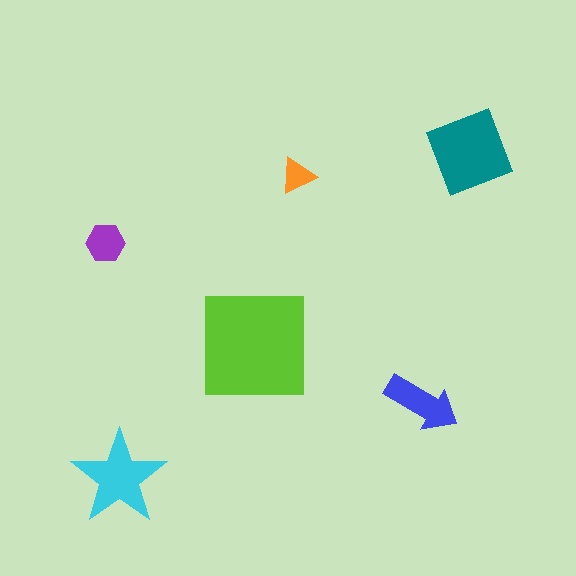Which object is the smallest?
The orange triangle.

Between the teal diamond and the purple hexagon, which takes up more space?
The teal diamond.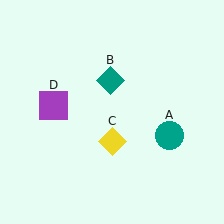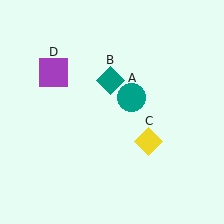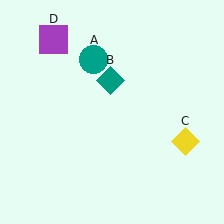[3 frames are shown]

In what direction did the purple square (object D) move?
The purple square (object D) moved up.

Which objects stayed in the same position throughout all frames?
Teal diamond (object B) remained stationary.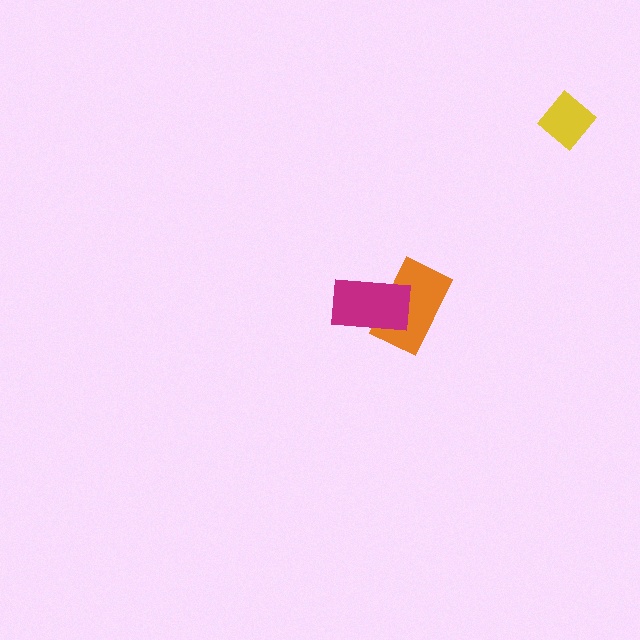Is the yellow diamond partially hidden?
No, no other shape covers it.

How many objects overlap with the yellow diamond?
0 objects overlap with the yellow diamond.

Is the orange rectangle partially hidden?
Yes, it is partially covered by another shape.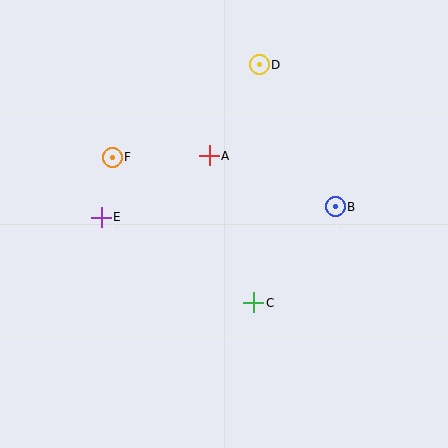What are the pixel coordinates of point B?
Point B is at (335, 207).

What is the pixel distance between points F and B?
The distance between F and B is 229 pixels.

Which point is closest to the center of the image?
Point A at (209, 156) is closest to the center.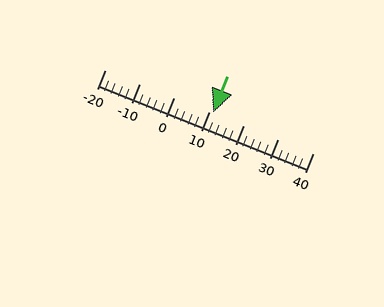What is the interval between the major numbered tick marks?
The major tick marks are spaced 10 units apart.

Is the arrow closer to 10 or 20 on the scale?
The arrow is closer to 10.